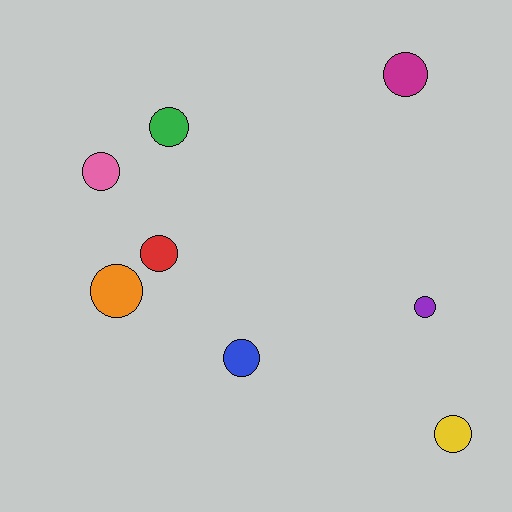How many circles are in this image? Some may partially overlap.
There are 8 circles.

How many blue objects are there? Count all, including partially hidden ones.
There is 1 blue object.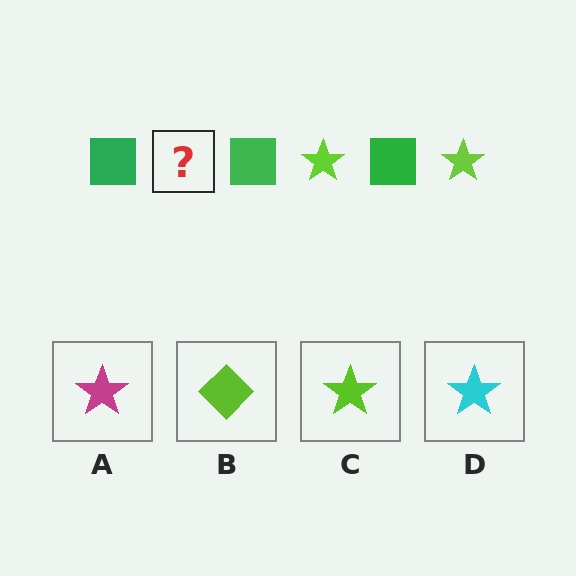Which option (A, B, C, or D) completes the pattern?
C.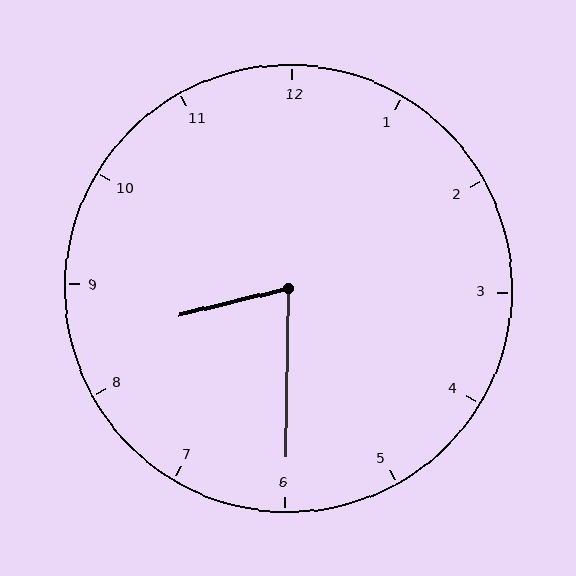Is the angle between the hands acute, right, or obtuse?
It is acute.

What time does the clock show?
8:30.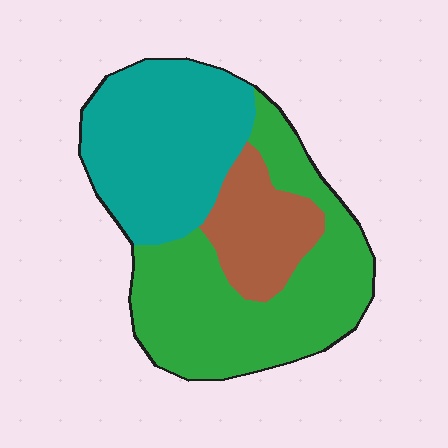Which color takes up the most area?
Green, at roughly 45%.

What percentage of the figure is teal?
Teal covers roughly 35% of the figure.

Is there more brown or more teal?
Teal.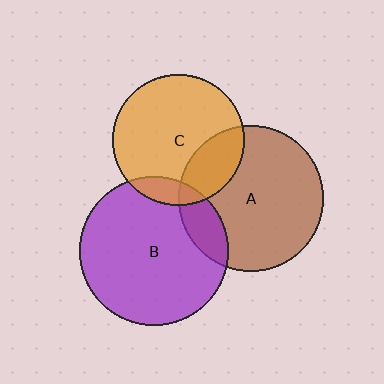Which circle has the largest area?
Circle B (purple).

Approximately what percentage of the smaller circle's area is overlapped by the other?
Approximately 10%.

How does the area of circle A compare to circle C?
Approximately 1.2 times.